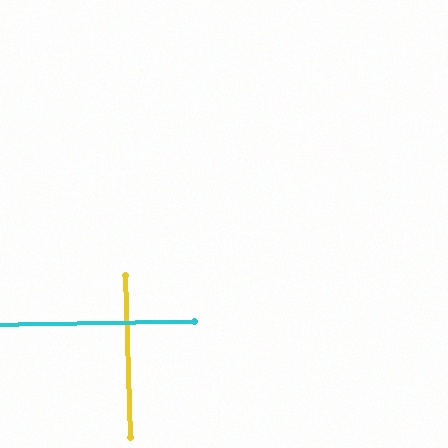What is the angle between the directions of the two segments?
Approximately 89 degrees.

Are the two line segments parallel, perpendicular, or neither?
Perpendicular — they meet at approximately 89°.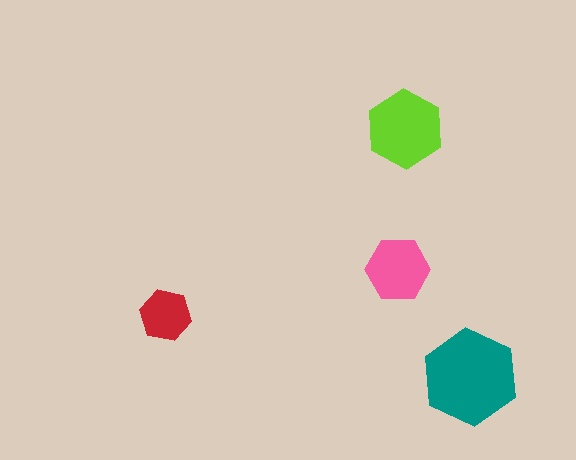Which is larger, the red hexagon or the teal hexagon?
The teal one.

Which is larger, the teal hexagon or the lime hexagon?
The teal one.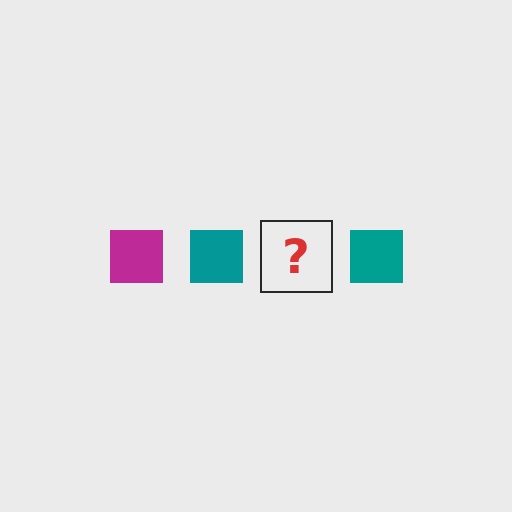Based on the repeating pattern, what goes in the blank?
The blank should be a magenta square.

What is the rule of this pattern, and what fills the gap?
The rule is that the pattern cycles through magenta, teal squares. The gap should be filled with a magenta square.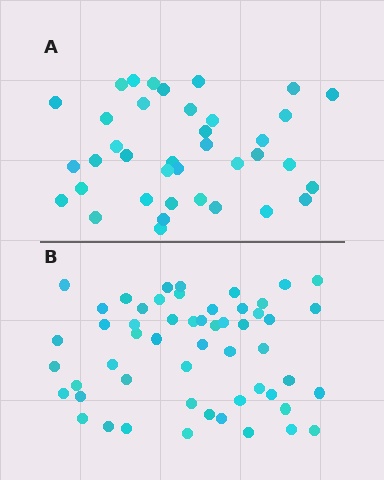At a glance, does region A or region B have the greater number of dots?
Region B (the bottom region) has more dots.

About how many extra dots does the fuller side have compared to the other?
Region B has approximately 15 more dots than region A.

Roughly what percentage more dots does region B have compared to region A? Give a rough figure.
About 40% more.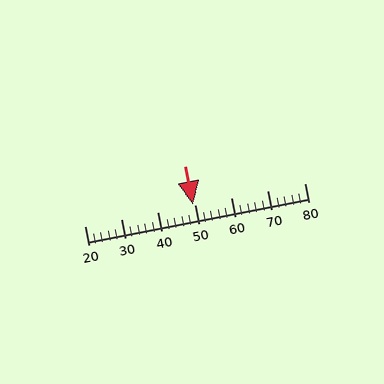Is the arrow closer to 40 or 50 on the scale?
The arrow is closer to 50.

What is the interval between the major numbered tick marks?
The major tick marks are spaced 10 units apart.